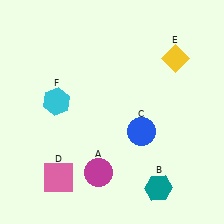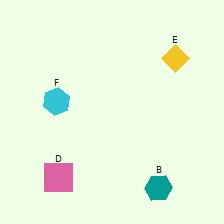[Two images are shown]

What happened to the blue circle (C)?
The blue circle (C) was removed in Image 2. It was in the bottom-right area of Image 1.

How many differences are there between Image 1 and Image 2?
There are 2 differences between the two images.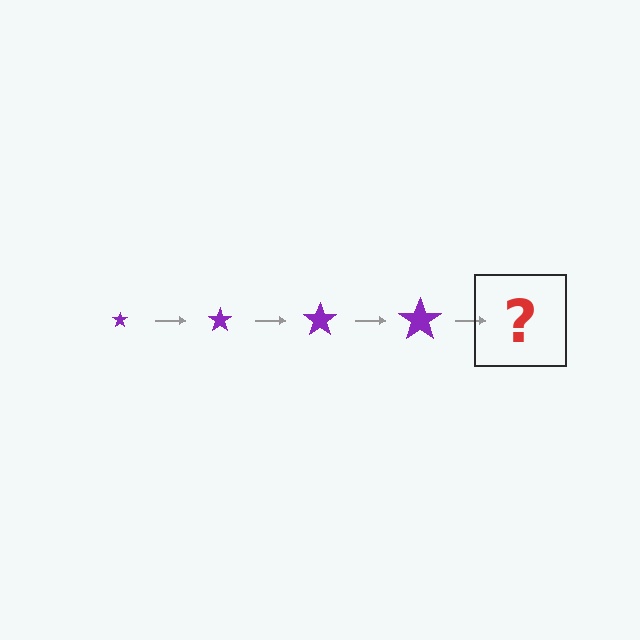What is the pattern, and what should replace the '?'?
The pattern is that the star gets progressively larger each step. The '?' should be a purple star, larger than the previous one.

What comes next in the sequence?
The next element should be a purple star, larger than the previous one.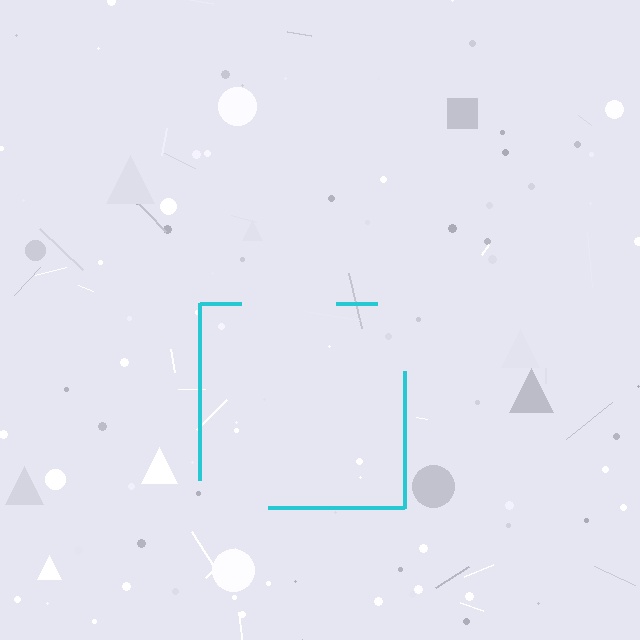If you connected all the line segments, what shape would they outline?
They would outline a square.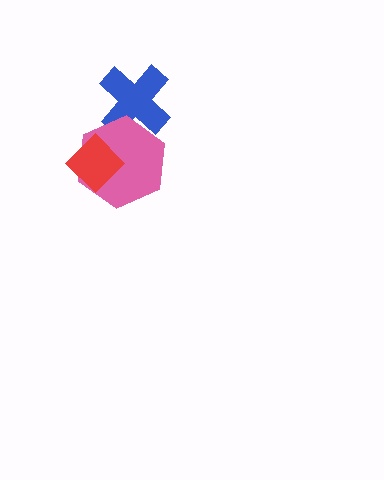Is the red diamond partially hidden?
No, no other shape covers it.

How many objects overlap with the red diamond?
1 object overlaps with the red diamond.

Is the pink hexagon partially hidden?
Yes, it is partially covered by another shape.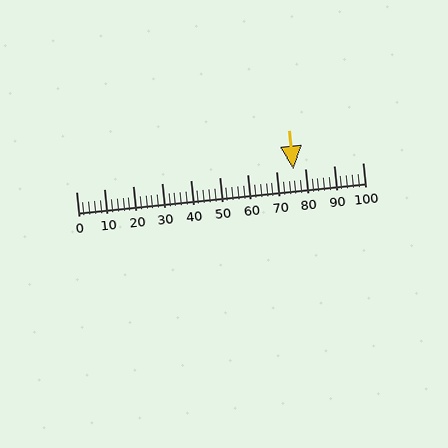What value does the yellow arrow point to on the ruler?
The yellow arrow points to approximately 76.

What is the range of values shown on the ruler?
The ruler shows values from 0 to 100.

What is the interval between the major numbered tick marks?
The major tick marks are spaced 10 units apart.